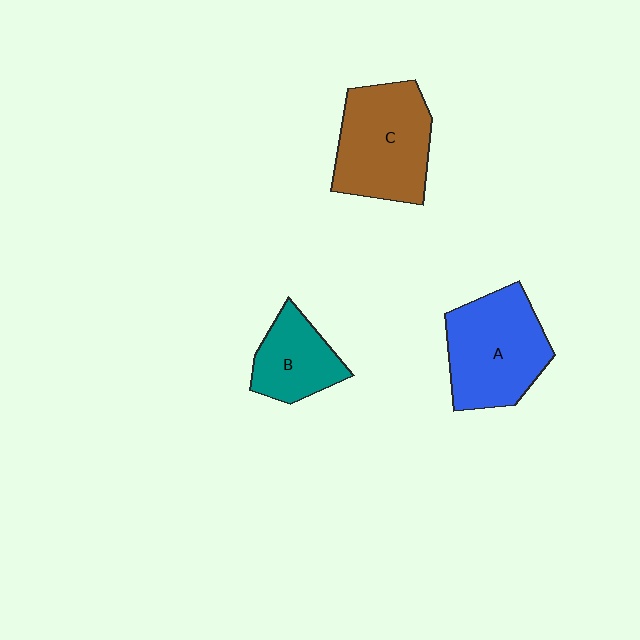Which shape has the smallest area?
Shape B (teal).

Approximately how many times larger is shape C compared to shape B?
Approximately 1.6 times.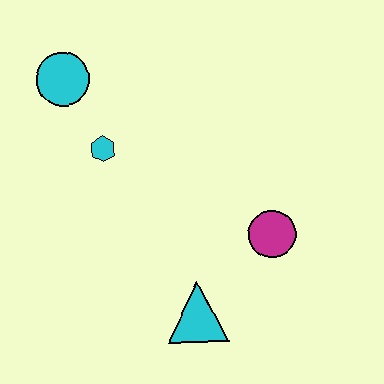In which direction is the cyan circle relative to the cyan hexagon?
The cyan circle is above the cyan hexagon.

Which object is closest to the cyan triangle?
The magenta circle is closest to the cyan triangle.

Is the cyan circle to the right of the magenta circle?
No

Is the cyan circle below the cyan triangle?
No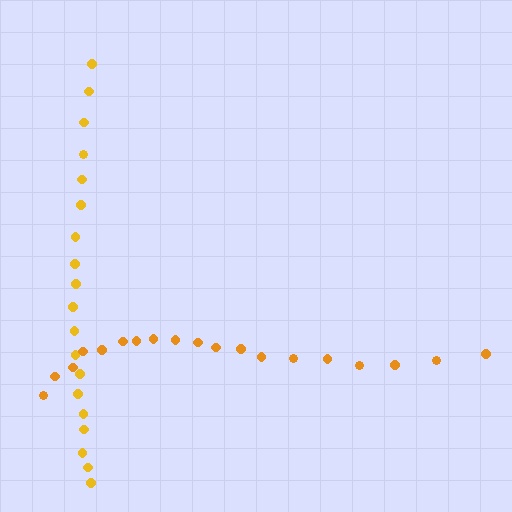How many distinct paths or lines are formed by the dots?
There are 2 distinct paths.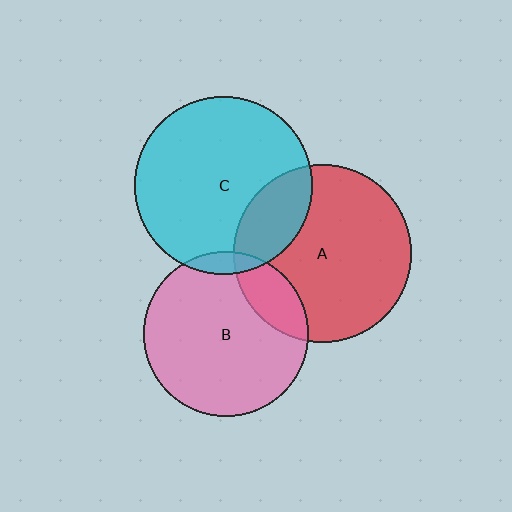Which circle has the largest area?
Circle A (red).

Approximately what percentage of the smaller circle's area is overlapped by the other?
Approximately 15%.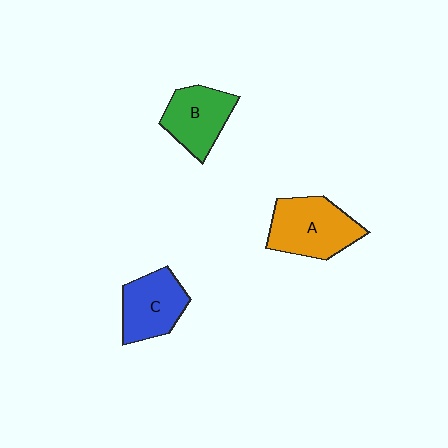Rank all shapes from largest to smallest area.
From largest to smallest: A (orange), B (green), C (blue).